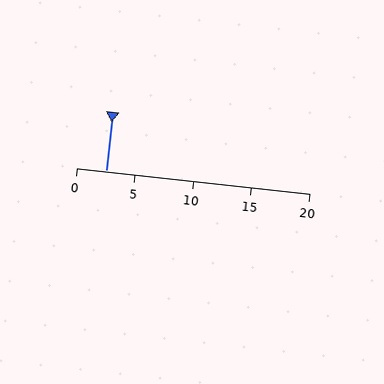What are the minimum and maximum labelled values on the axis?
The axis runs from 0 to 20.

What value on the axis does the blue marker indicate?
The marker indicates approximately 2.5.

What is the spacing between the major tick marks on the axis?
The major ticks are spaced 5 apart.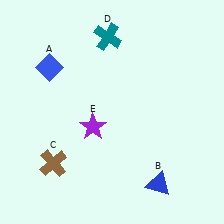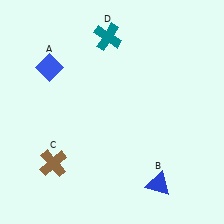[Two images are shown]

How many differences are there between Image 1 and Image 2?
There is 1 difference between the two images.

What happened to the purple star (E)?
The purple star (E) was removed in Image 2. It was in the bottom-left area of Image 1.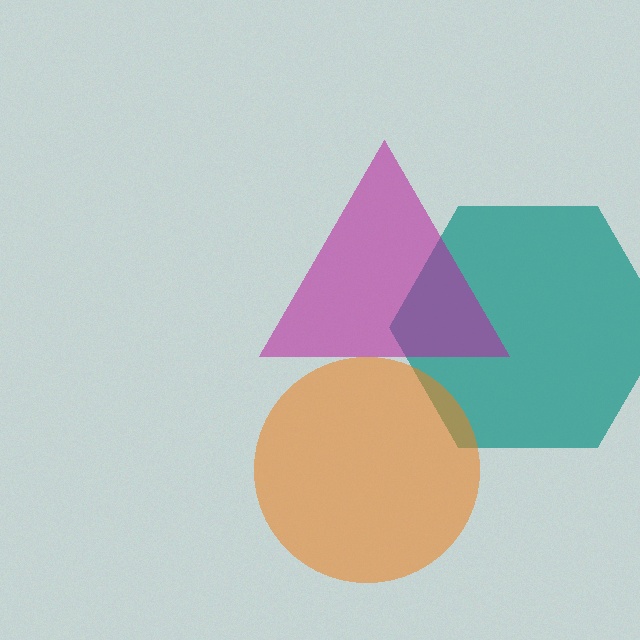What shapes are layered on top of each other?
The layered shapes are: a teal hexagon, an orange circle, a magenta triangle.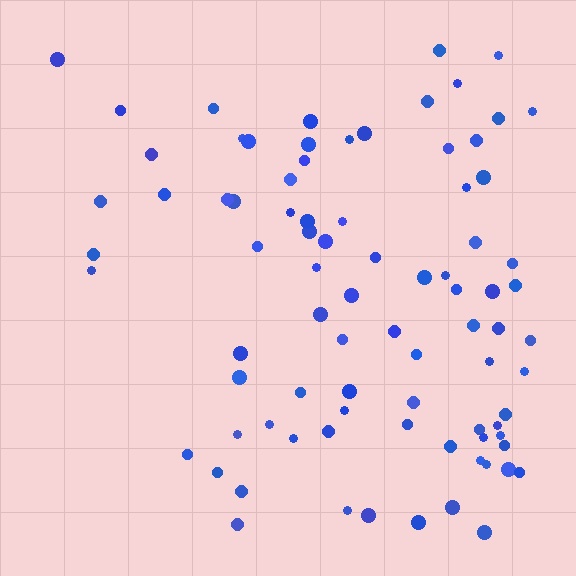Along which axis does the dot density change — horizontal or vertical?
Horizontal.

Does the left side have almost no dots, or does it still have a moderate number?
Still a moderate number, just noticeably fewer than the right.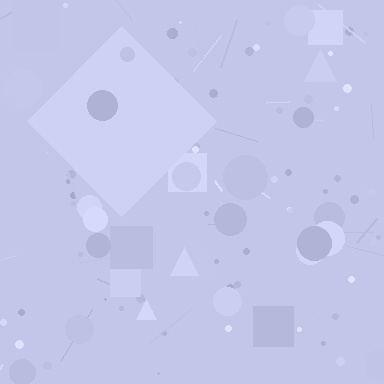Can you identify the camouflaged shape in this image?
The camouflaged shape is a diamond.